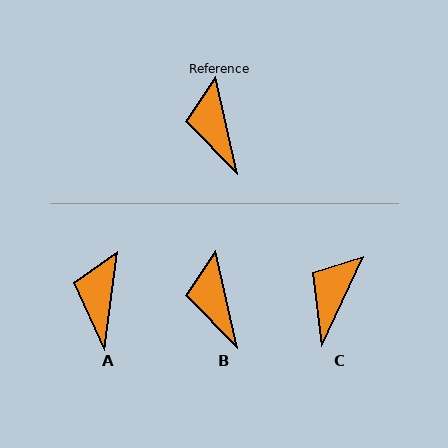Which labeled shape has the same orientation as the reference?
B.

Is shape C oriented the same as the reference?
No, it is off by about 38 degrees.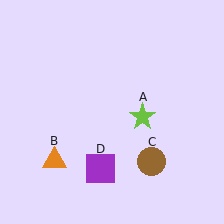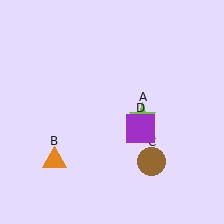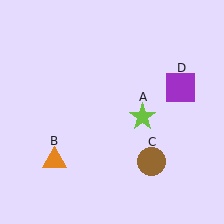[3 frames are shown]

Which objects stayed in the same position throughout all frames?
Lime star (object A) and orange triangle (object B) and brown circle (object C) remained stationary.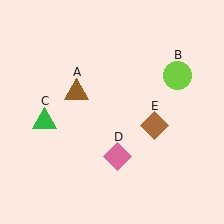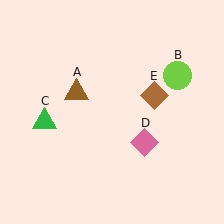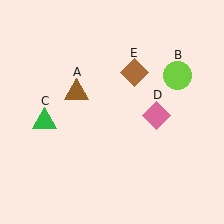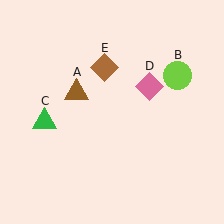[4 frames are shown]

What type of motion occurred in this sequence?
The pink diamond (object D), brown diamond (object E) rotated counterclockwise around the center of the scene.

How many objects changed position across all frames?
2 objects changed position: pink diamond (object D), brown diamond (object E).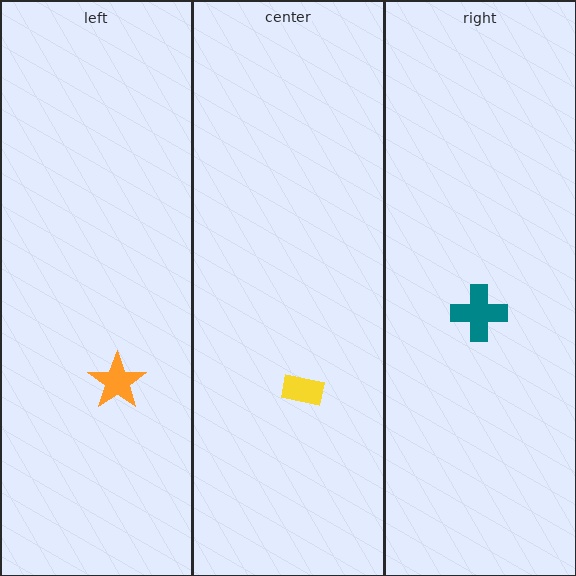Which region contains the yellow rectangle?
The center region.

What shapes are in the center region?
The yellow rectangle.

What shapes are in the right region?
The teal cross.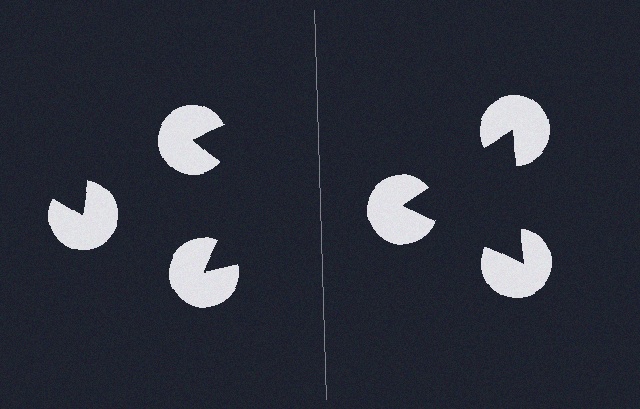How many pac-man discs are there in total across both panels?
6 — 3 on each side.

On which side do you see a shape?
An illusory triangle appears on the right side. On the left side the wedge cuts are rotated, so no coherent shape forms.